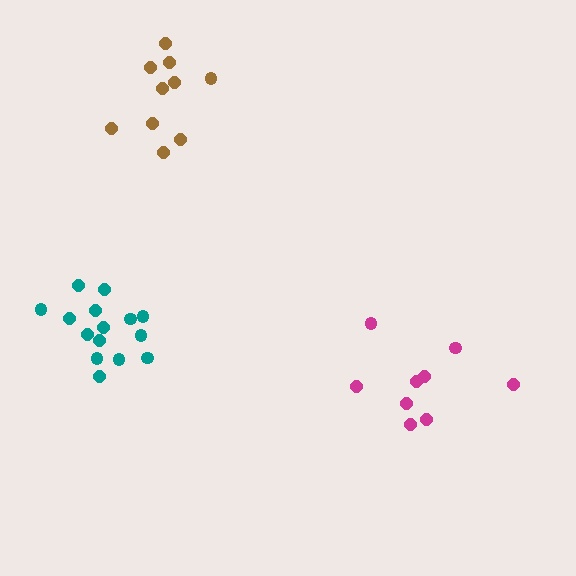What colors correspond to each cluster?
The clusters are colored: brown, magenta, teal.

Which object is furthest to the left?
The teal cluster is leftmost.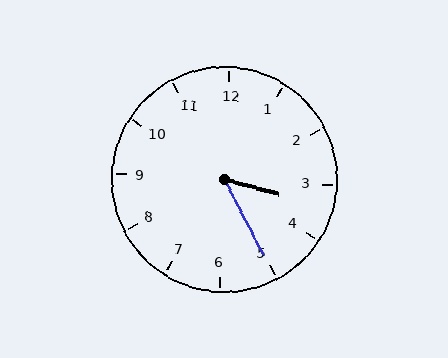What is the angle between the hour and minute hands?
Approximately 48 degrees.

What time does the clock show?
3:25.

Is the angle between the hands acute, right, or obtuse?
It is acute.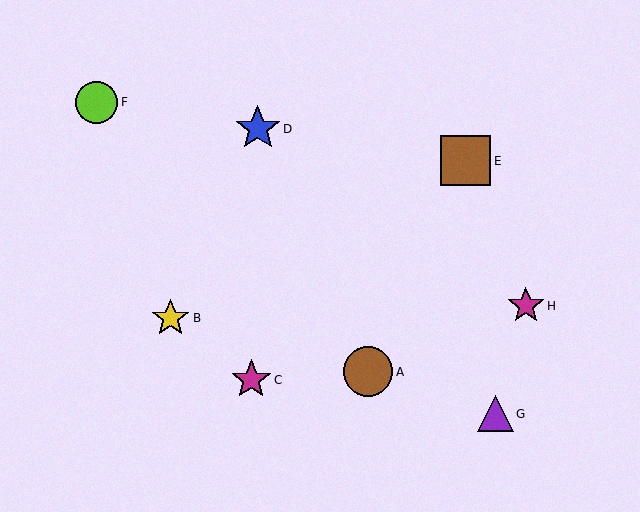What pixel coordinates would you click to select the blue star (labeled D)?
Click at (258, 129) to select the blue star D.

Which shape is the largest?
The brown square (labeled E) is the largest.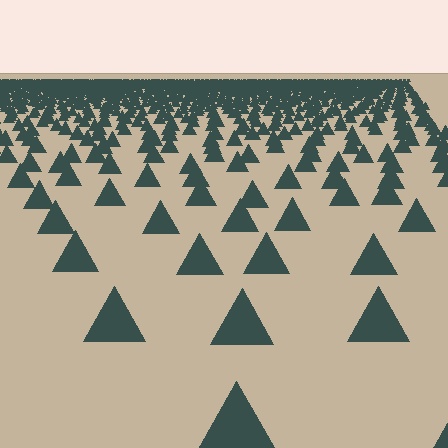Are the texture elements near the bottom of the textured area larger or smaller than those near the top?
Larger. Near the bottom, elements are closer to the viewer and appear at a bigger on-screen size.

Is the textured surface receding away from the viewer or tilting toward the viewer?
The surface is receding away from the viewer. Texture elements get smaller and denser toward the top.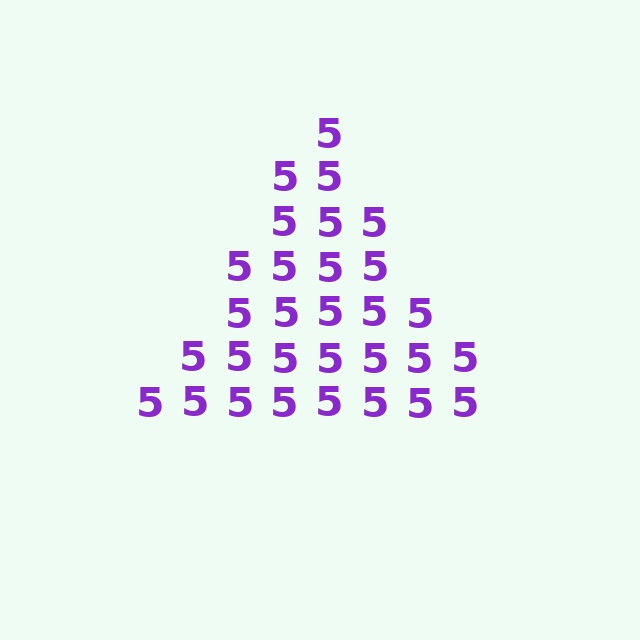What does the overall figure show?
The overall figure shows a triangle.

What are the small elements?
The small elements are digit 5's.